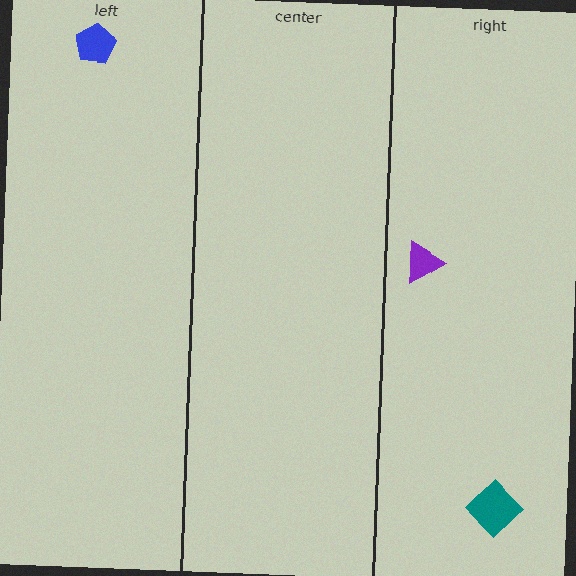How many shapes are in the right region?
2.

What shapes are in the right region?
The purple triangle, the teal diamond.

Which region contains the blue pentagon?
The left region.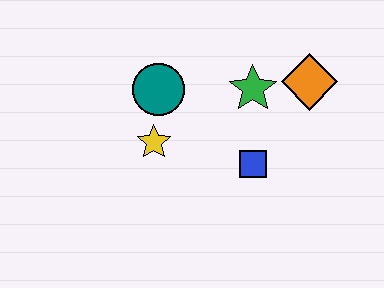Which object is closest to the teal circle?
The yellow star is closest to the teal circle.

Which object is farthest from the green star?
The yellow star is farthest from the green star.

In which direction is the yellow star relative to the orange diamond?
The yellow star is to the left of the orange diamond.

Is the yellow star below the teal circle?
Yes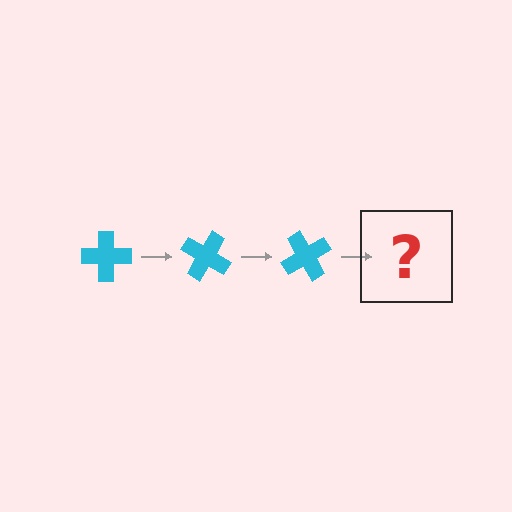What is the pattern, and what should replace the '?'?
The pattern is that the cross rotates 30 degrees each step. The '?' should be a cyan cross rotated 90 degrees.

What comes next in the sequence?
The next element should be a cyan cross rotated 90 degrees.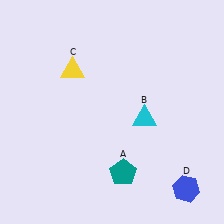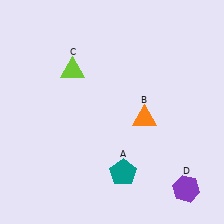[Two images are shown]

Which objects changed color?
B changed from cyan to orange. C changed from yellow to lime. D changed from blue to purple.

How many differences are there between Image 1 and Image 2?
There are 3 differences between the two images.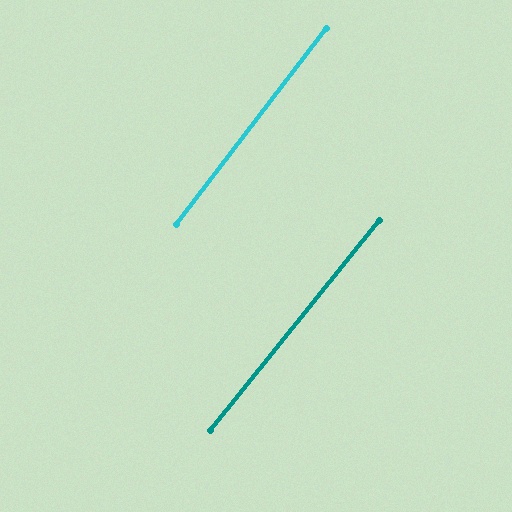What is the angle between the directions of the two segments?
Approximately 1 degree.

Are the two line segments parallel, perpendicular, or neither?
Parallel — their directions differ by only 1.4°.